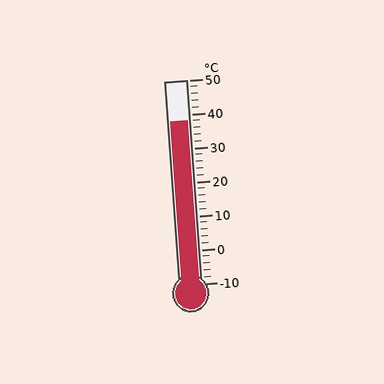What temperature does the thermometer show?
The thermometer shows approximately 38°C.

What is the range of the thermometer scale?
The thermometer scale ranges from -10°C to 50°C.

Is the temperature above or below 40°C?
The temperature is below 40°C.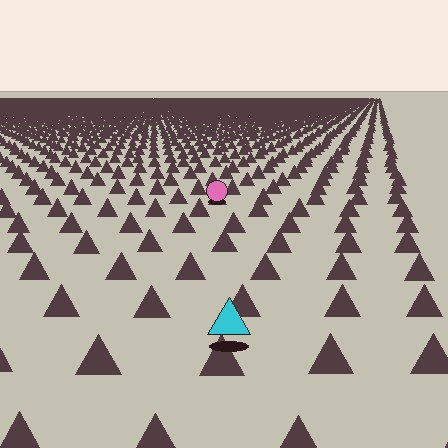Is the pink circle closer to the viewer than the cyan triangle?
No. The cyan triangle is closer — you can tell from the texture gradient: the ground texture is coarser near it.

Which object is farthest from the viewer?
The pink circle is farthest from the viewer. It appears smaller and the ground texture around it is denser.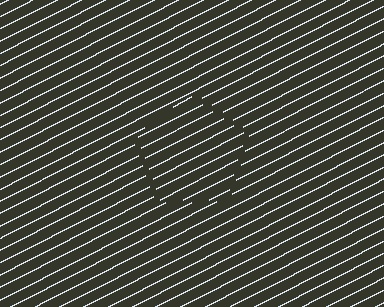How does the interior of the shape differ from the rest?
The interior of the shape contains the same grating, shifted by half a period — the contour is defined by the phase discontinuity where line-ends from the inner and outer gratings abut.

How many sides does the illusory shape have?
5 sides — the line-ends trace a pentagon.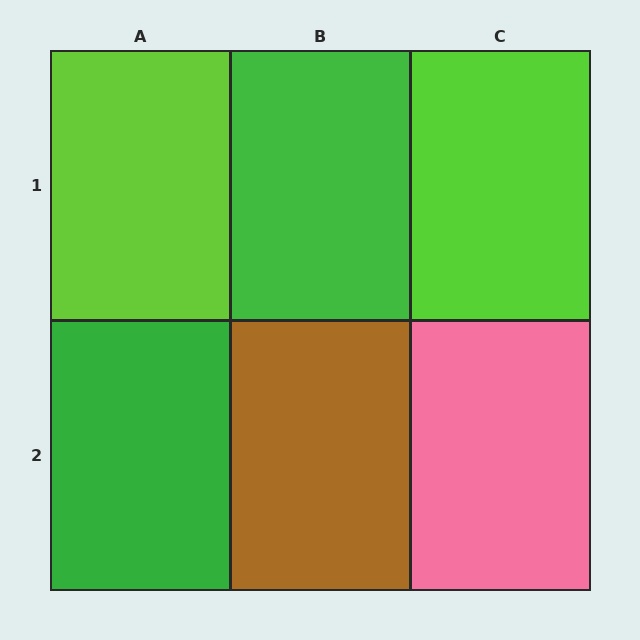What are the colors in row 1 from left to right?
Lime, green, lime.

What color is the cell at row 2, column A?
Green.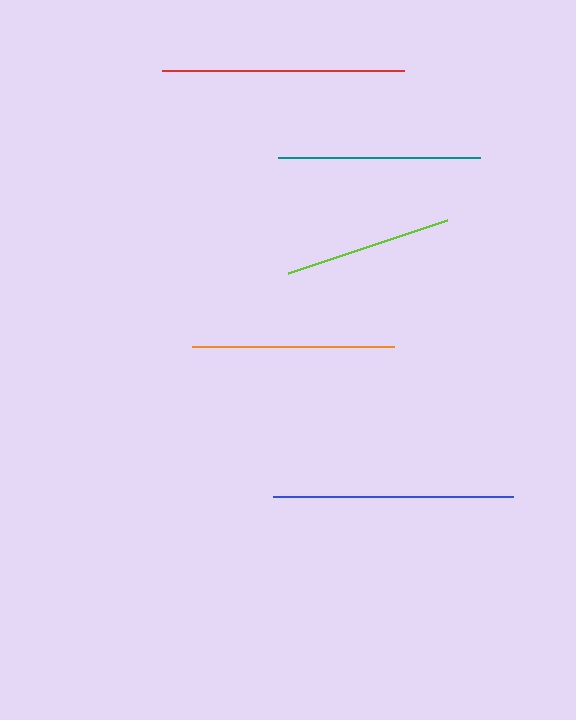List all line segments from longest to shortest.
From longest to shortest: red, blue, orange, teal, lime.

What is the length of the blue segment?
The blue segment is approximately 240 pixels long.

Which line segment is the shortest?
The lime line is the shortest at approximately 167 pixels.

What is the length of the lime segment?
The lime segment is approximately 167 pixels long.